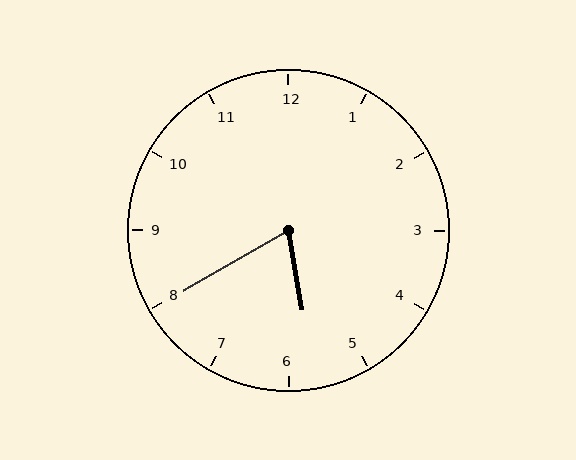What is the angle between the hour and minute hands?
Approximately 70 degrees.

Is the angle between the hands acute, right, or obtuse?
It is acute.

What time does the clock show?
5:40.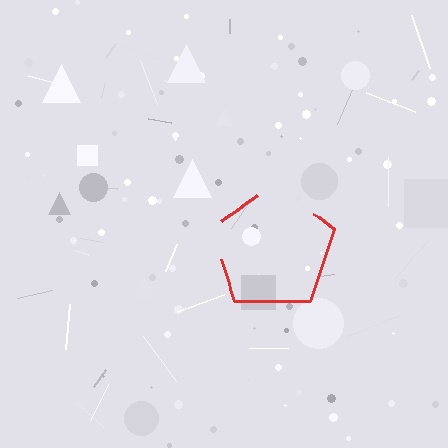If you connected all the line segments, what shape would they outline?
They would outline a pentagon.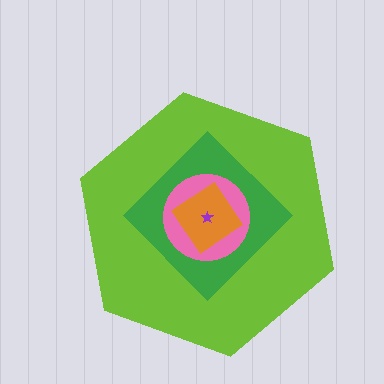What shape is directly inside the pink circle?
The orange diamond.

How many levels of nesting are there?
5.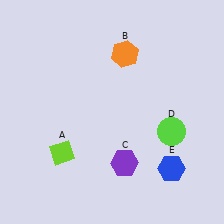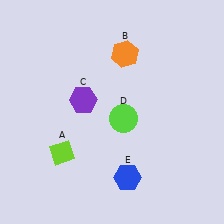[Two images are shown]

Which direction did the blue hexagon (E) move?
The blue hexagon (E) moved left.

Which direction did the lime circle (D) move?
The lime circle (D) moved left.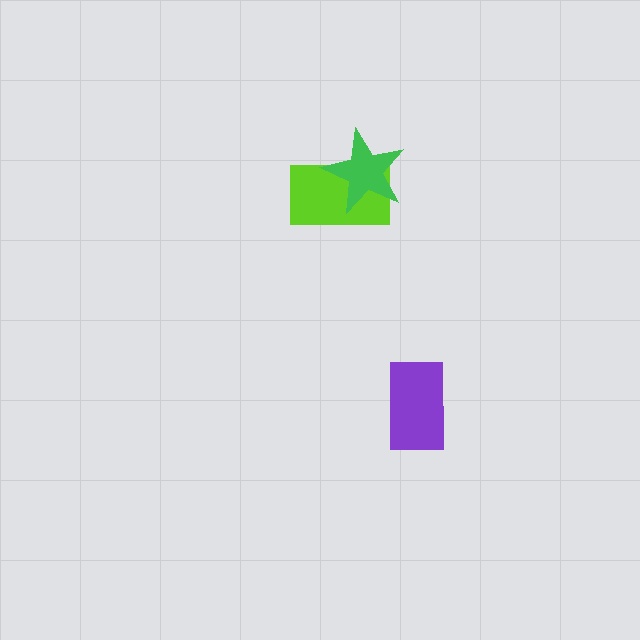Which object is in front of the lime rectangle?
The green star is in front of the lime rectangle.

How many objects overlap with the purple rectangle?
0 objects overlap with the purple rectangle.